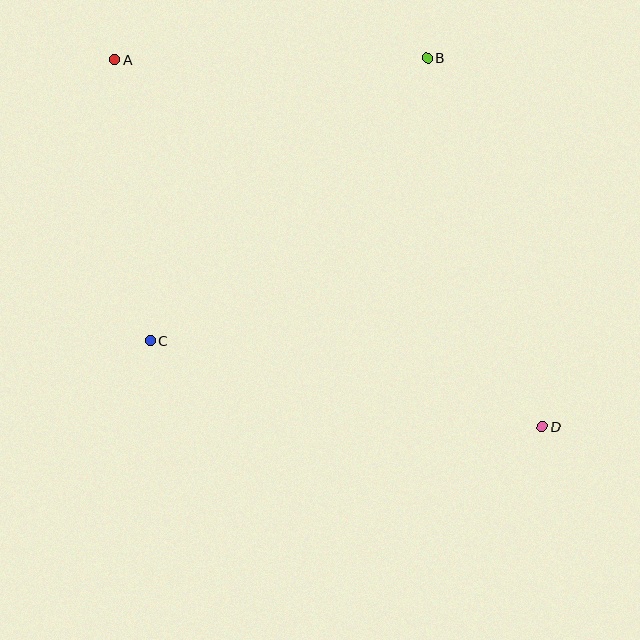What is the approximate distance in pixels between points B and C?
The distance between B and C is approximately 397 pixels.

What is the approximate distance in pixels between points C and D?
The distance between C and D is approximately 402 pixels.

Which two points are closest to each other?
Points A and C are closest to each other.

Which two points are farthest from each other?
Points A and D are farthest from each other.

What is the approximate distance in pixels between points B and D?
The distance between B and D is approximately 386 pixels.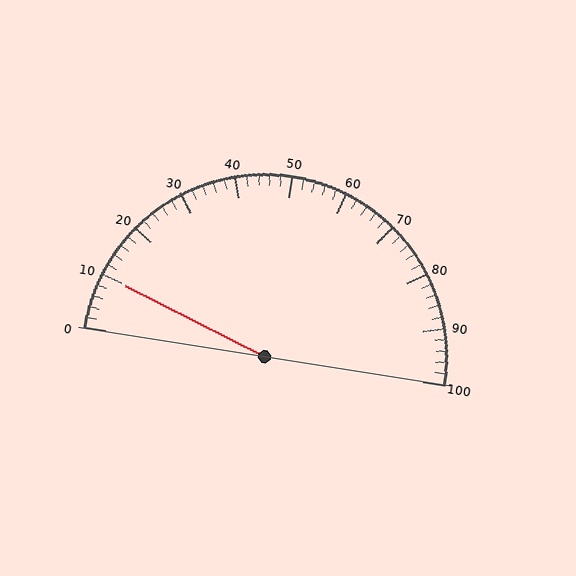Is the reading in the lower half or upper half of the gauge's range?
The reading is in the lower half of the range (0 to 100).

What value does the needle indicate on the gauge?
The needle indicates approximately 10.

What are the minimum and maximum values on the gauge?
The gauge ranges from 0 to 100.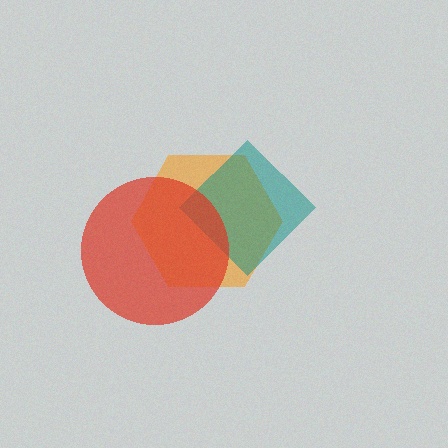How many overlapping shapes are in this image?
There are 3 overlapping shapes in the image.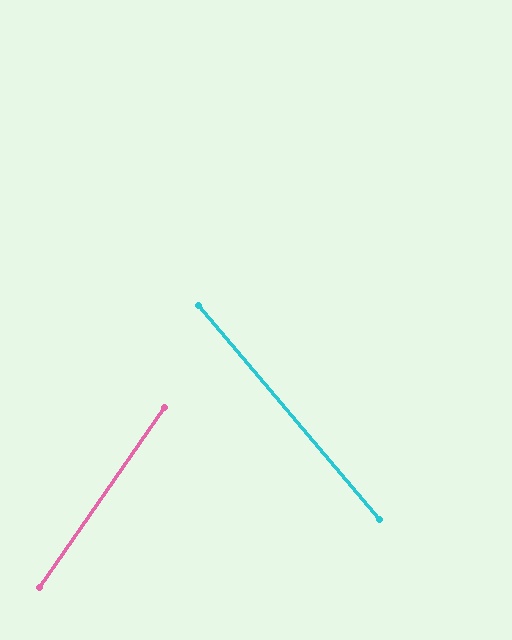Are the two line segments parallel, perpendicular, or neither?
Neither parallel nor perpendicular — they differ by about 75°.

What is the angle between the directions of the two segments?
Approximately 75 degrees.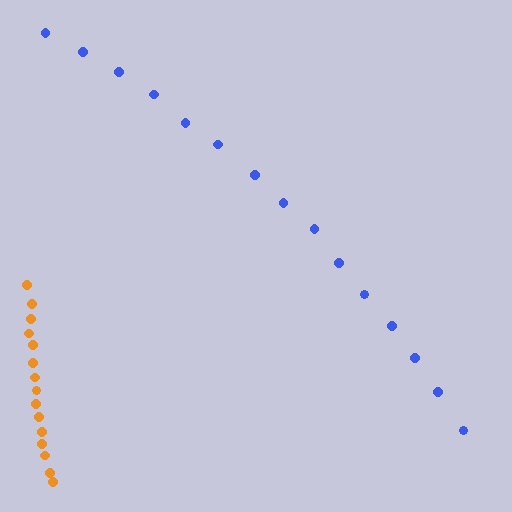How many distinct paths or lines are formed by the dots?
There are 2 distinct paths.